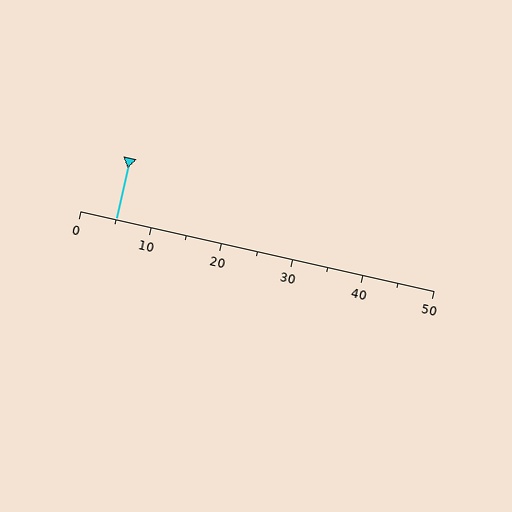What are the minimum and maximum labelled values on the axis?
The axis runs from 0 to 50.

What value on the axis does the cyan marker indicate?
The marker indicates approximately 5.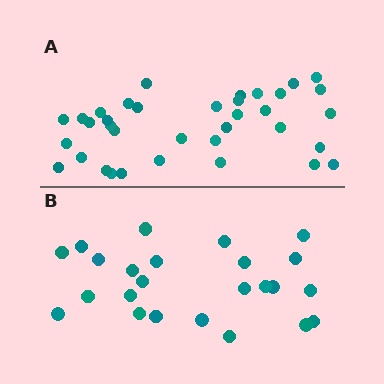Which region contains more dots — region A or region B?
Region A (the top region) has more dots.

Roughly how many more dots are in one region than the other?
Region A has roughly 12 or so more dots than region B.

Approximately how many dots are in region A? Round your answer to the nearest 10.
About 40 dots. (The exact count is 36, which rounds to 40.)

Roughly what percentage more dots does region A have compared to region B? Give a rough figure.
About 50% more.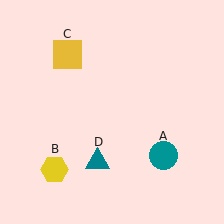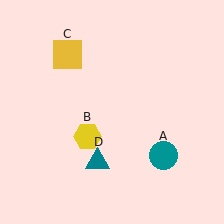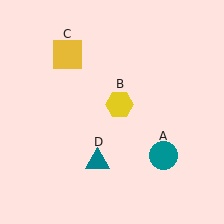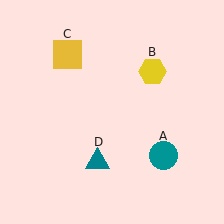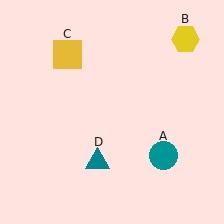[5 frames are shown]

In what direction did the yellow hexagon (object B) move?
The yellow hexagon (object B) moved up and to the right.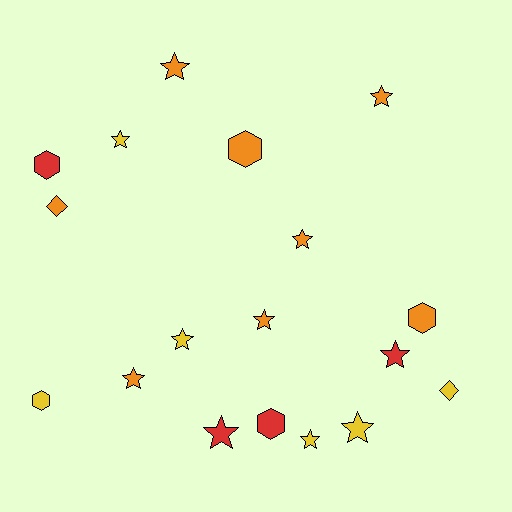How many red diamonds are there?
There are no red diamonds.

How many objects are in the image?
There are 18 objects.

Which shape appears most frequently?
Star, with 11 objects.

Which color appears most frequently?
Orange, with 8 objects.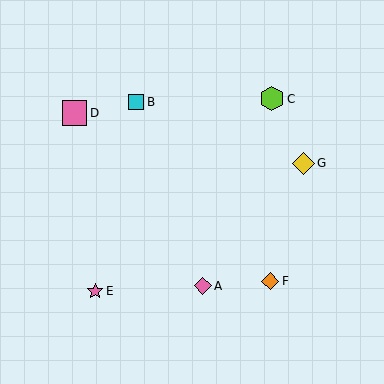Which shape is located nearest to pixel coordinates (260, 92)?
The lime hexagon (labeled C) at (272, 99) is nearest to that location.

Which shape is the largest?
The lime hexagon (labeled C) is the largest.